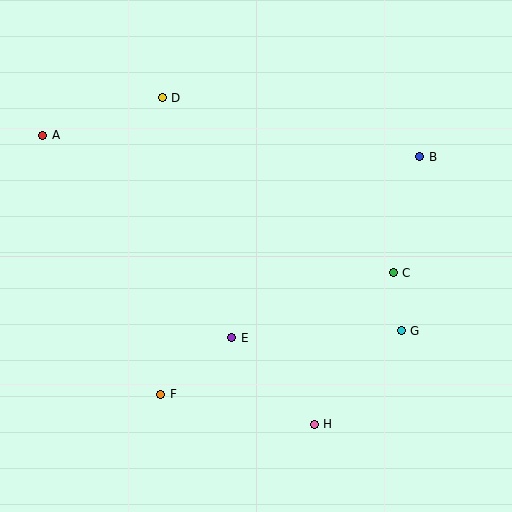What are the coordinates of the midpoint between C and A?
The midpoint between C and A is at (218, 204).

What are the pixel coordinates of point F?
Point F is at (161, 394).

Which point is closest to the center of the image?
Point E at (232, 338) is closest to the center.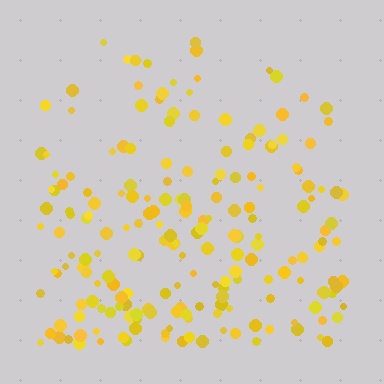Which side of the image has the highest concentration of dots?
The bottom.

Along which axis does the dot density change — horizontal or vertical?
Vertical.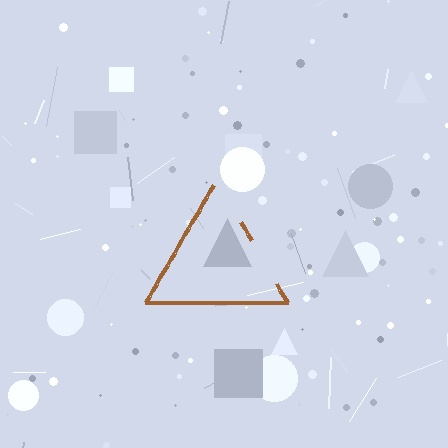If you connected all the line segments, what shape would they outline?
They would outline a triangle.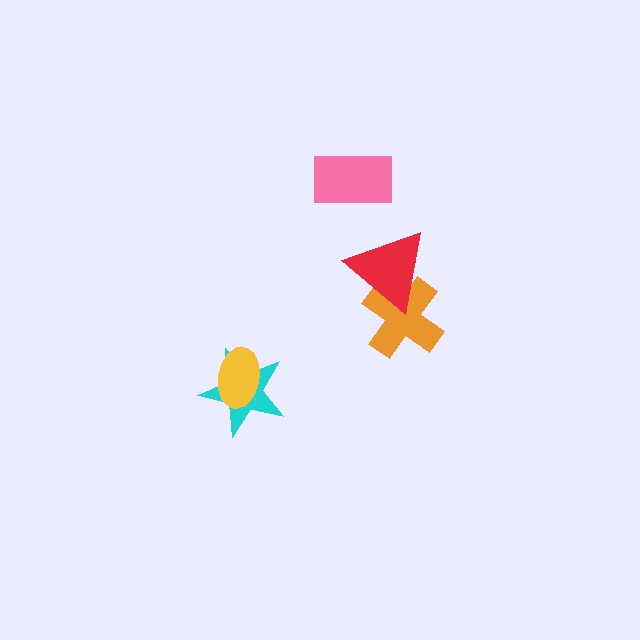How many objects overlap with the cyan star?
1 object overlaps with the cyan star.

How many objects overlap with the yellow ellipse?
1 object overlaps with the yellow ellipse.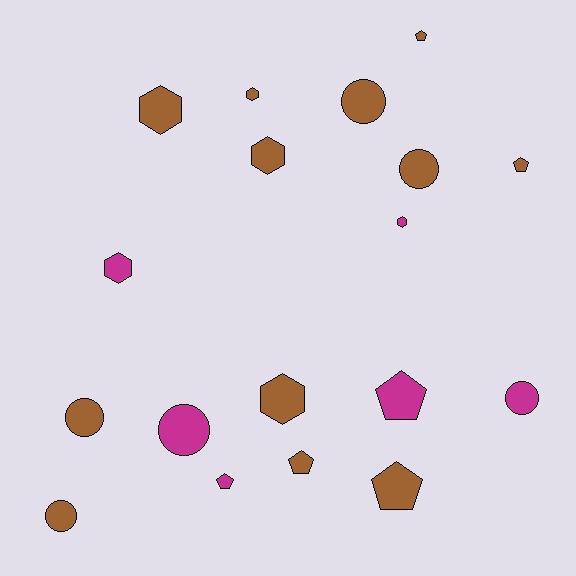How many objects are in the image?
There are 18 objects.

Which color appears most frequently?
Brown, with 12 objects.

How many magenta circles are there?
There are 2 magenta circles.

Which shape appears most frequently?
Circle, with 6 objects.